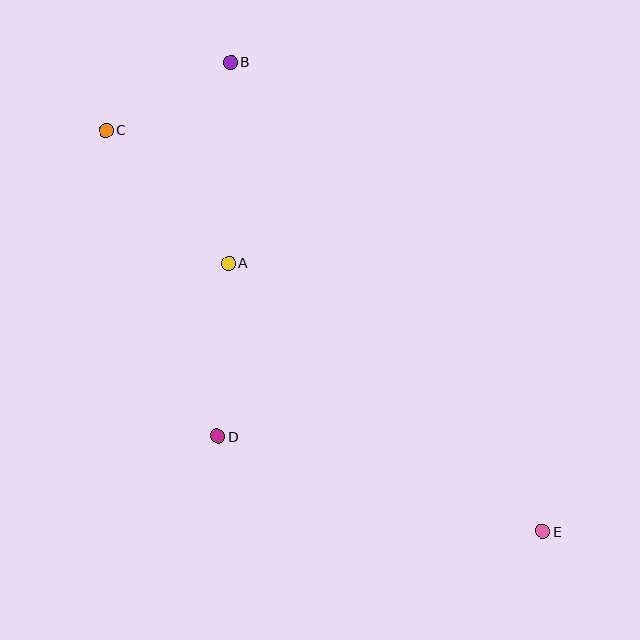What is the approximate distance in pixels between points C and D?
The distance between C and D is approximately 326 pixels.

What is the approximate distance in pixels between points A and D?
The distance between A and D is approximately 174 pixels.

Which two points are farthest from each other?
Points C and E are farthest from each other.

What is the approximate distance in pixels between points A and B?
The distance between A and B is approximately 201 pixels.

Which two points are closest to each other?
Points B and C are closest to each other.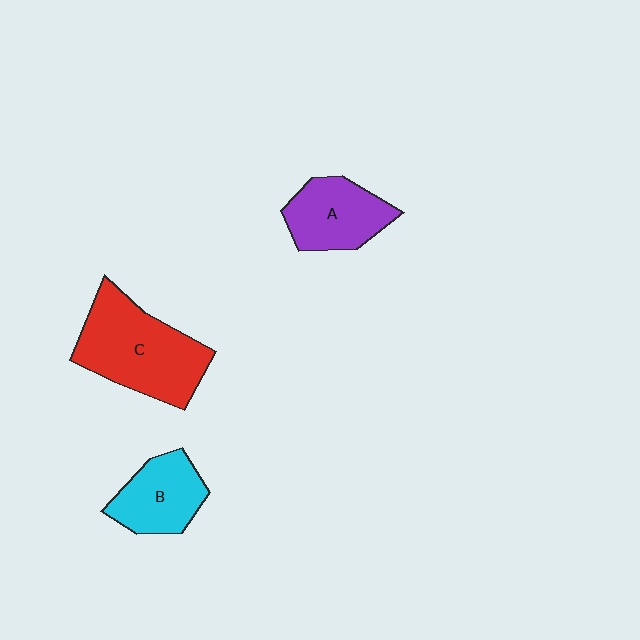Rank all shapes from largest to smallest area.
From largest to smallest: C (red), A (purple), B (cyan).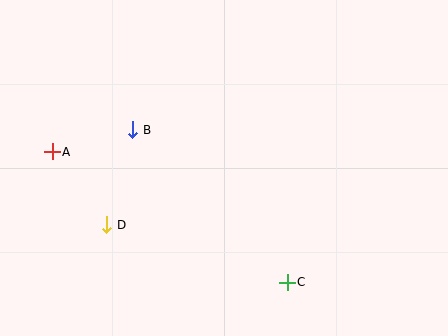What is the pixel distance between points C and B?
The distance between C and B is 217 pixels.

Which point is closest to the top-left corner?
Point A is closest to the top-left corner.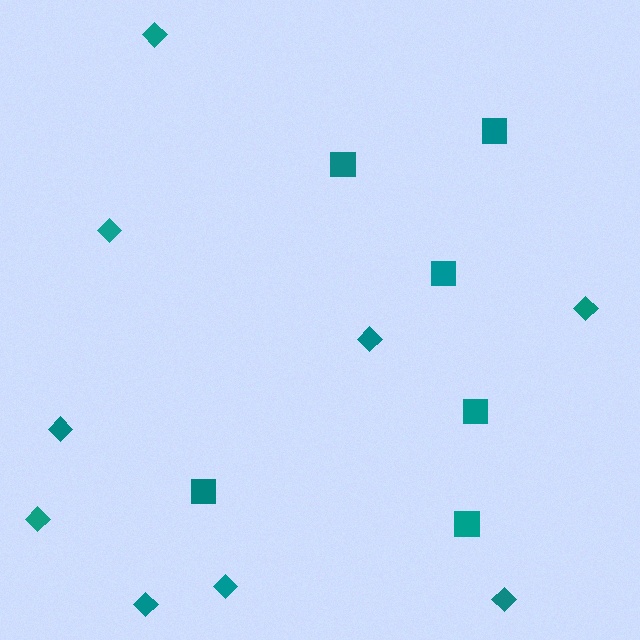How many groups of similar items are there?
There are 2 groups: one group of diamonds (9) and one group of squares (6).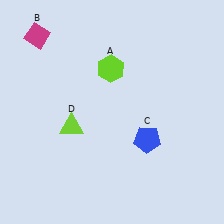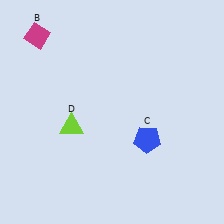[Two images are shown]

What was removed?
The lime hexagon (A) was removed in Image 2.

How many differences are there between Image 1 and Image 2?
There is 1 difference between the two images.